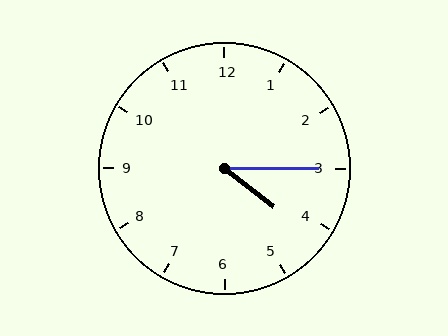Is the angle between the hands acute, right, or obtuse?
It is acute.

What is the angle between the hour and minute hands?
Approximately 38 degrees.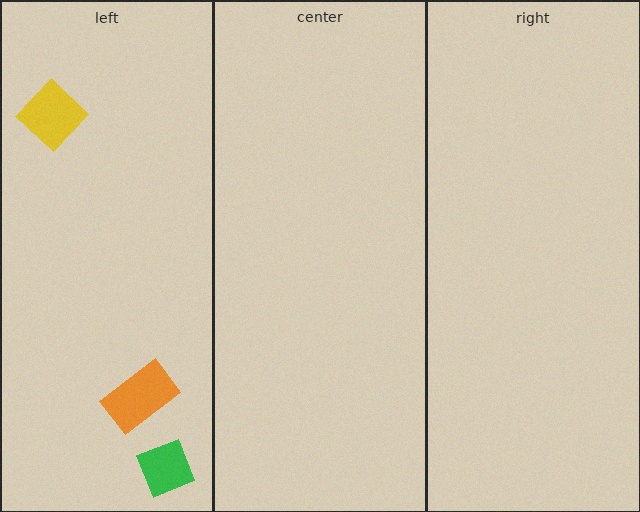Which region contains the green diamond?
The left region.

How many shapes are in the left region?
3.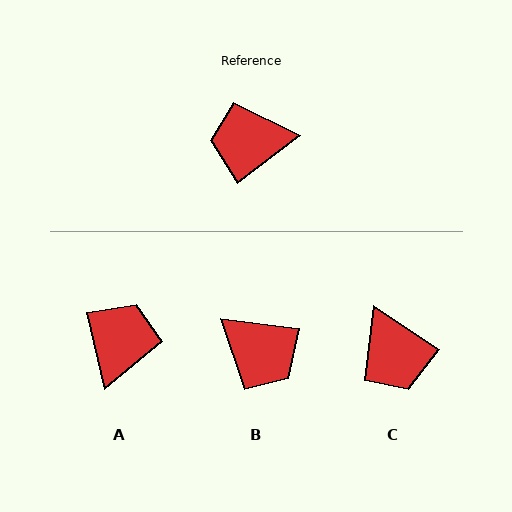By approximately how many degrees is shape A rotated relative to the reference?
Approximately 114 degrees clockwise.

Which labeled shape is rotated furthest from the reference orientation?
B, about 136 degrees away.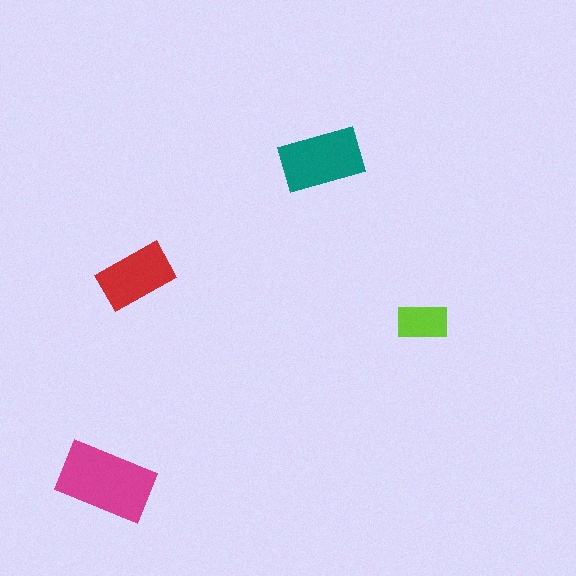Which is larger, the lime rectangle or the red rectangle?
The red one.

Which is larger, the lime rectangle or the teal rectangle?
The teal one.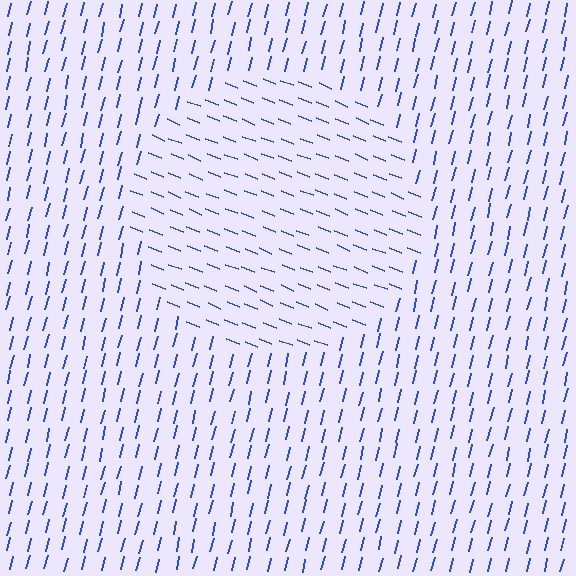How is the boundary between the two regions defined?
The boundary is defined purely by a change in line orientation (approximately 82 degrees difference). All lines are the same color and thickness.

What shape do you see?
I see a circle.